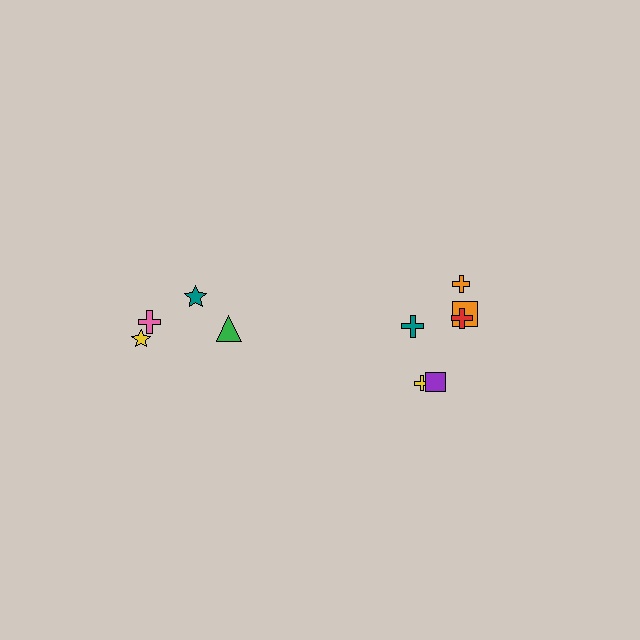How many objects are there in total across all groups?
There are 10 objects.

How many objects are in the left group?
There are 4 objects.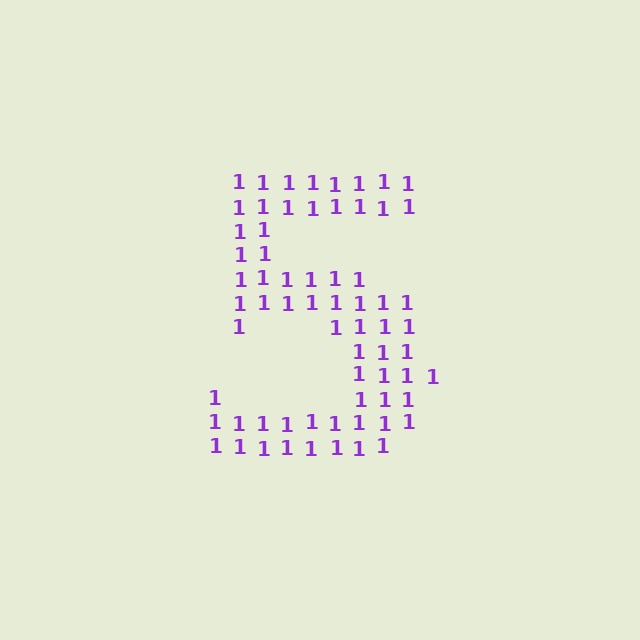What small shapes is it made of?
It is made of small digit 1's.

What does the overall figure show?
The overall figure shows the digit 5.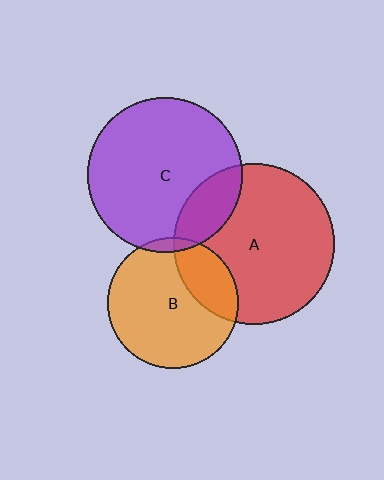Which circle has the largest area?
Circle A (red).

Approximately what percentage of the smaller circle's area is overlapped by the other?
Approximately 25%.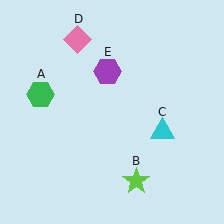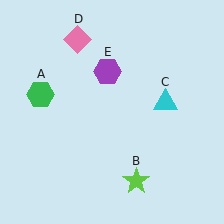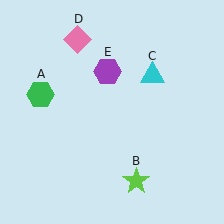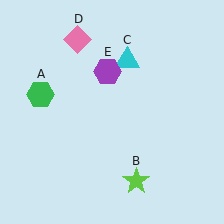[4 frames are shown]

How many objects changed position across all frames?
1 object changed position: cyan triangle (object C).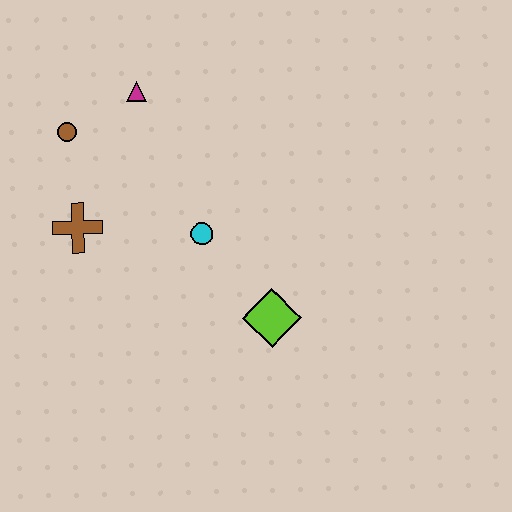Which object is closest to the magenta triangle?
The brown circle is closest to the magenta triangle.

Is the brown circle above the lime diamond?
Yes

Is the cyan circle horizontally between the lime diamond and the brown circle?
Yes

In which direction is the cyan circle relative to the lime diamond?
The cyan circle is above the lime diamond.